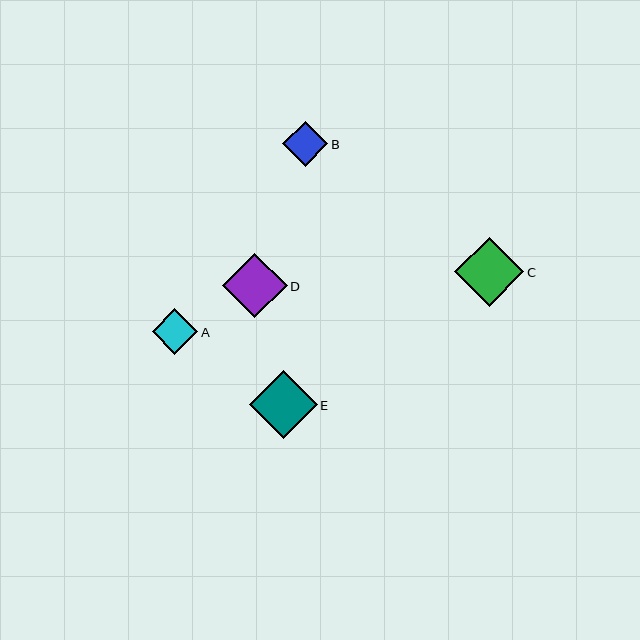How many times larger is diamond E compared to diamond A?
Diamond E is approximately 1.5 times the size of diamond A.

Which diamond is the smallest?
Diamond B is the smallest with a size of approximately 45 pixels.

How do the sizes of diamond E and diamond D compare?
Diamond E and diamond D are approximately the same size.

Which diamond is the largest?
Diamond C is the largest with a size of approximately 69 pixels.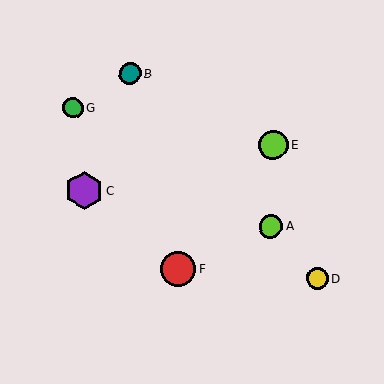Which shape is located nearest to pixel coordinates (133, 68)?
The teal circle (labeled B) at (130, 74) is nearest to that location.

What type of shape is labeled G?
Shape G is a green circle.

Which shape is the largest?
The purple hexagon (labeled C) is the largest.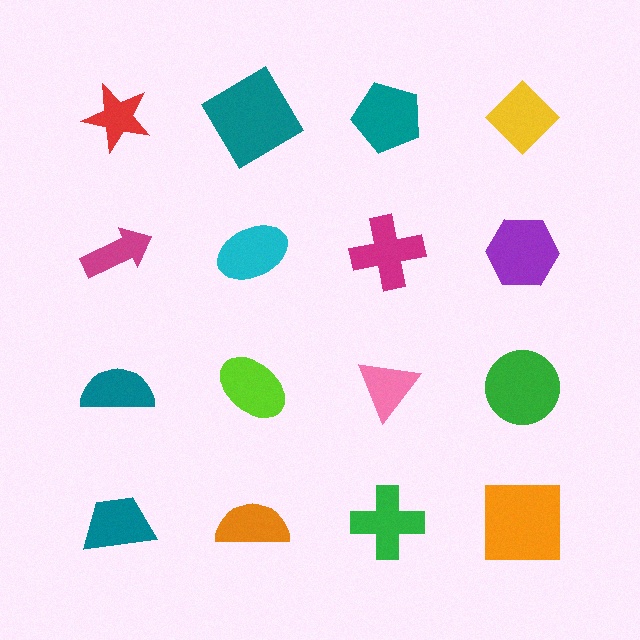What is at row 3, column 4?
A green circle.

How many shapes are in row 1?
4 shapes.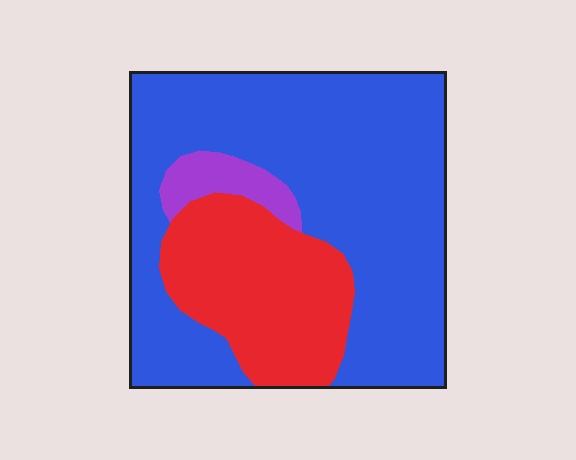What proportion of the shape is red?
Red takes up about one quarter (1/4) of the shape.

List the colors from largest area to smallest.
From largest to smallest: blue, red, purple.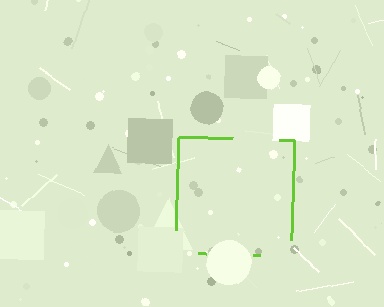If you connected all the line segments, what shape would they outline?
They would outline a square.